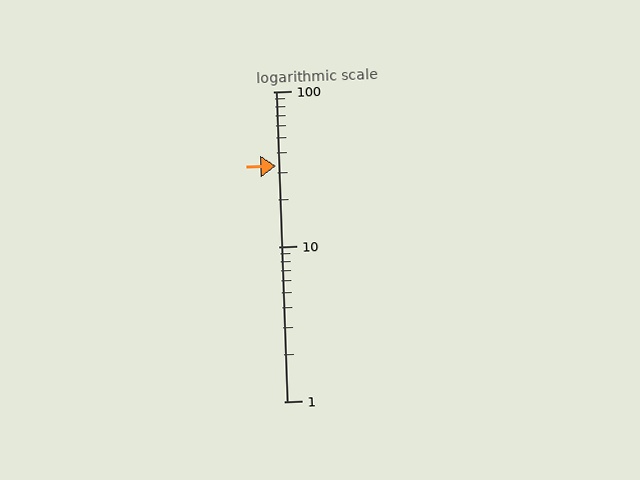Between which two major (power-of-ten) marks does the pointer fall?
The pointer is between 10 and 100.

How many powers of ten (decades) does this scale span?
The scale spans 2 decades, from 1 to 100.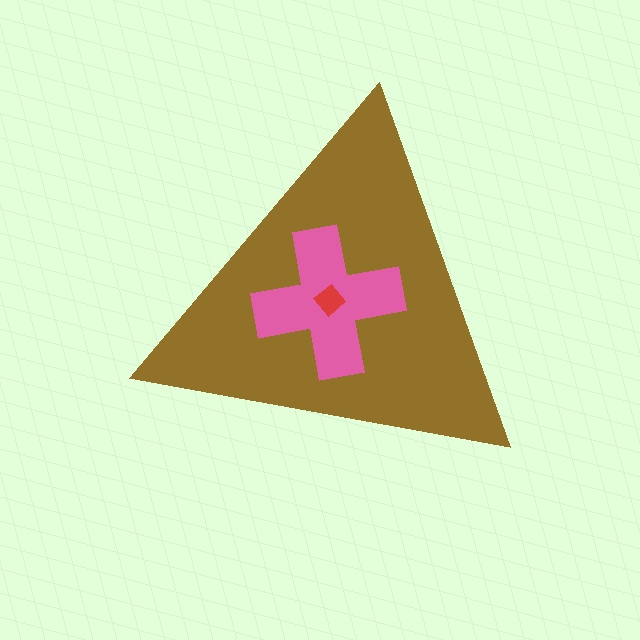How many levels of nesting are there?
3.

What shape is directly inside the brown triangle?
The pink cross.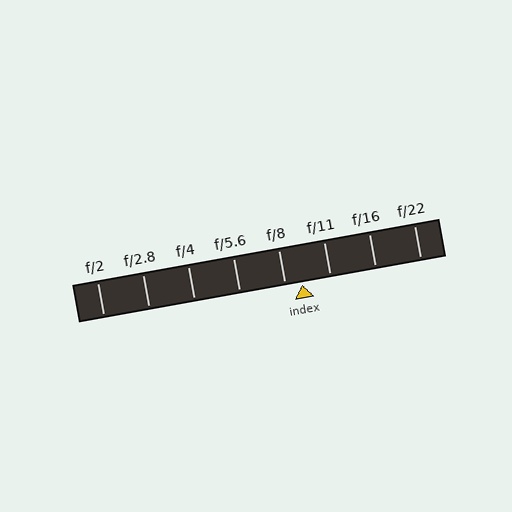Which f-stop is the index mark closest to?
The index mark is closest to f/8.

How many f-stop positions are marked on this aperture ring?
There are 8 f-stop positions marked.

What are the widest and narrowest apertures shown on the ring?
The widest aperture shown is f/2 and the narrowest is f/22.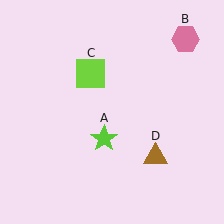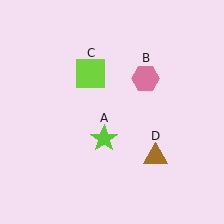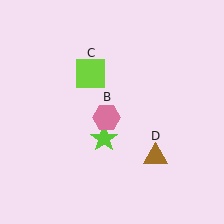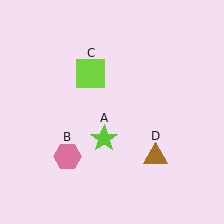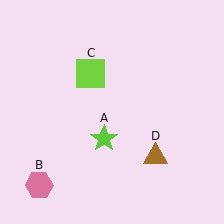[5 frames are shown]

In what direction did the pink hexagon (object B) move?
The pink hexagon (object B) moved down and to the left.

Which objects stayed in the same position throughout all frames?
Lime star (object A) and lime square (object C) and brown triangle (object D) remained stationary.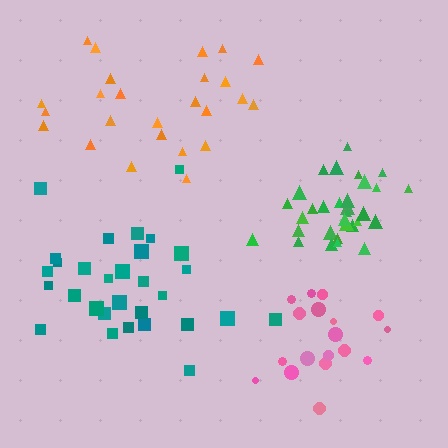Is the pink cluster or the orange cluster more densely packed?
Pink.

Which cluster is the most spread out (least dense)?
Orange.